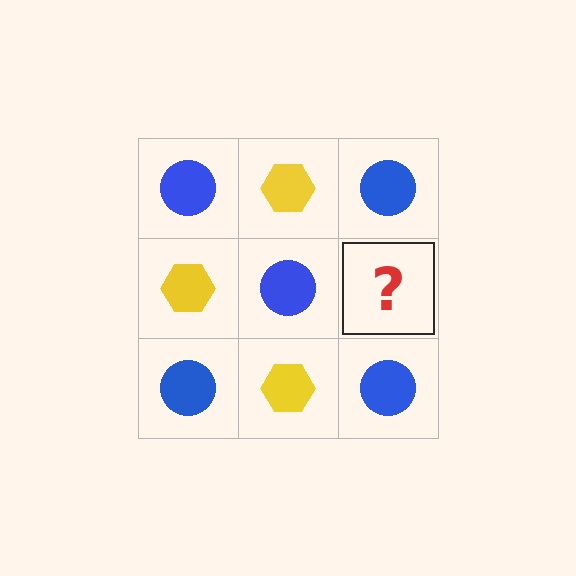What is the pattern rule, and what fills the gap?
The rule is that it alternates blue circle and yellow hexagon in a checkerboard pattern. The gap should be filled with a yellow hexagon.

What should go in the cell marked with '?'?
The missing cell should contain a yellow hexagon.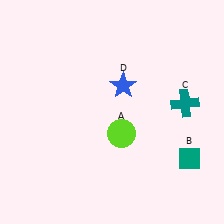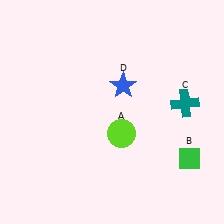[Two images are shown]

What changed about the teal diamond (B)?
In Image 1, B is teal. In Image 2, it changed to green.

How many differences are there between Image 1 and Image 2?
There is 1 difference between the two images.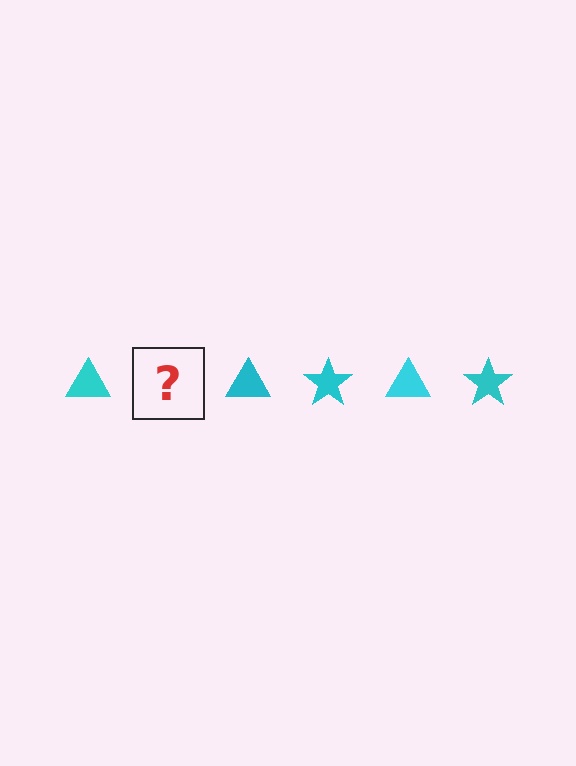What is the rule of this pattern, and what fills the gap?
The rule is that the pattern cycles through triangle, star shapes in cyan. The gap should be filled with a cyan star.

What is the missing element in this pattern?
The missing element is a cyan star.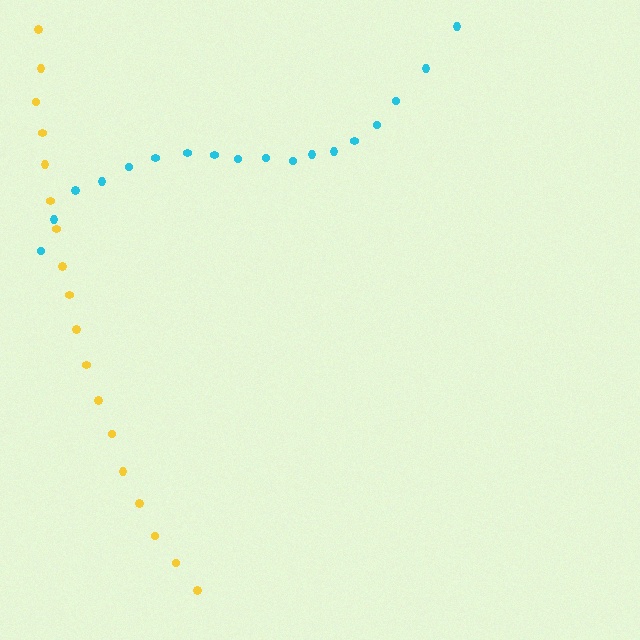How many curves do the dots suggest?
There are 2 distinct paths.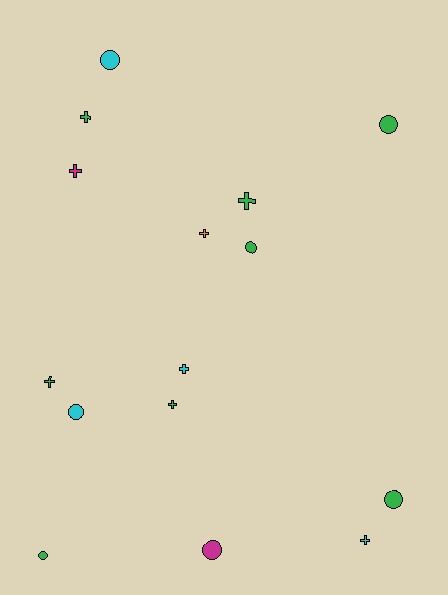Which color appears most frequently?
Green, with 8 objects.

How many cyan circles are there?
There are 2 cyan circles.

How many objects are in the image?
There are 15 objects.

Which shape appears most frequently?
Cross, with 8 objects.